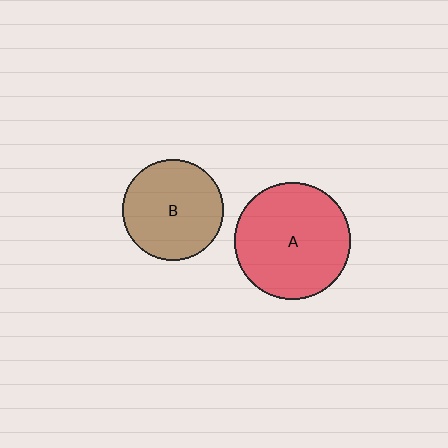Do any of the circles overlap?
No, none of the circles overlap.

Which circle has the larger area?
Circle A (red).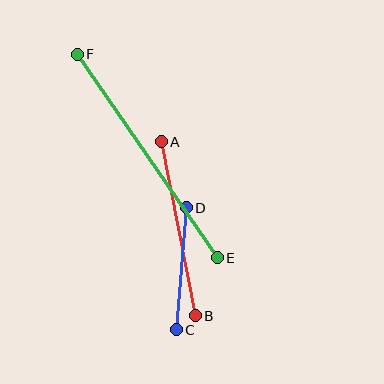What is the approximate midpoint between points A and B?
The midpoint is at approximately (178, 229) pixels.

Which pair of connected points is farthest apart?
Points E and F are farthest apart.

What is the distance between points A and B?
The distance is approximately 177 pixels.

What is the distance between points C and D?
The distance is approximately 122 pixels.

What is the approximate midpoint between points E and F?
The midpoint is at approximately (147, 156) pixels.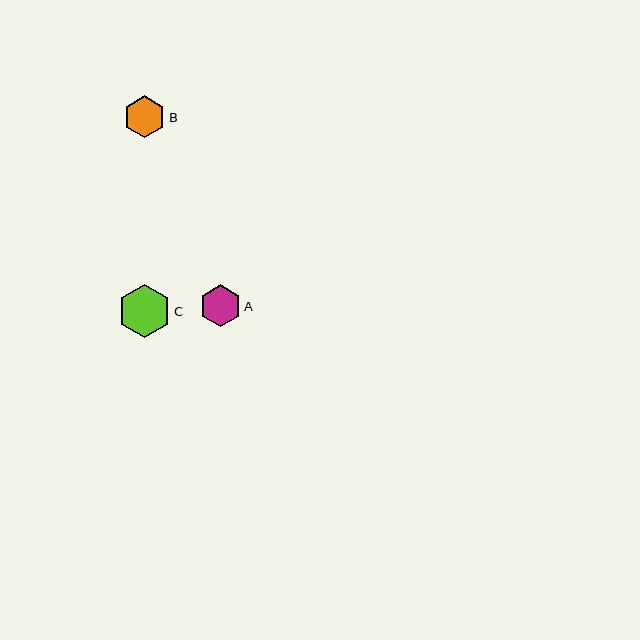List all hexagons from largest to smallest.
From largest to smallest: C, A, B.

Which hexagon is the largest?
Hexagon C is the largest with a size of approximately 53 pixels.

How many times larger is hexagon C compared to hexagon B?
Hexagon C is approximately 1.3 times the size of hexagon B.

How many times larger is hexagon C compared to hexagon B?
Hexagon C is approximately 1.3 times the size of hexagon B.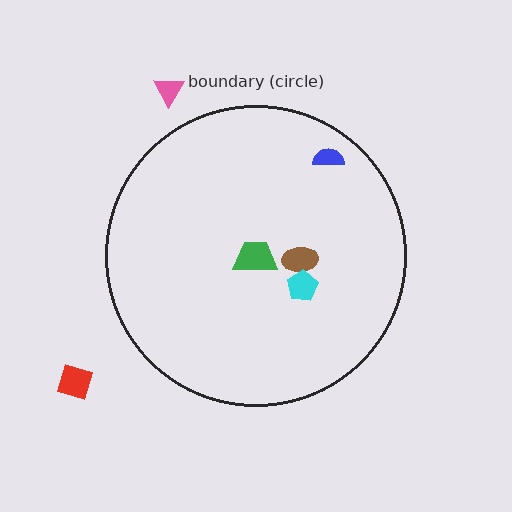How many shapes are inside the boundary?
4 inside, 2 outside.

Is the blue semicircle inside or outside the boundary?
Inside.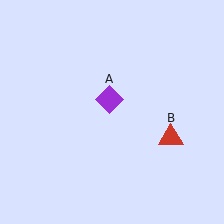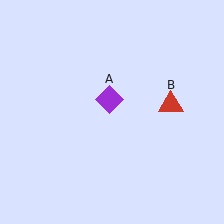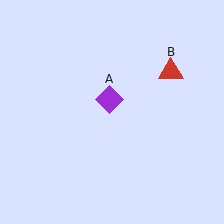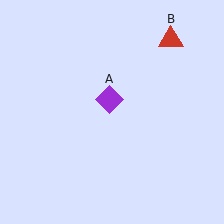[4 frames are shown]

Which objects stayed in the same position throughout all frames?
Purple diamond (object A) remained stationary.